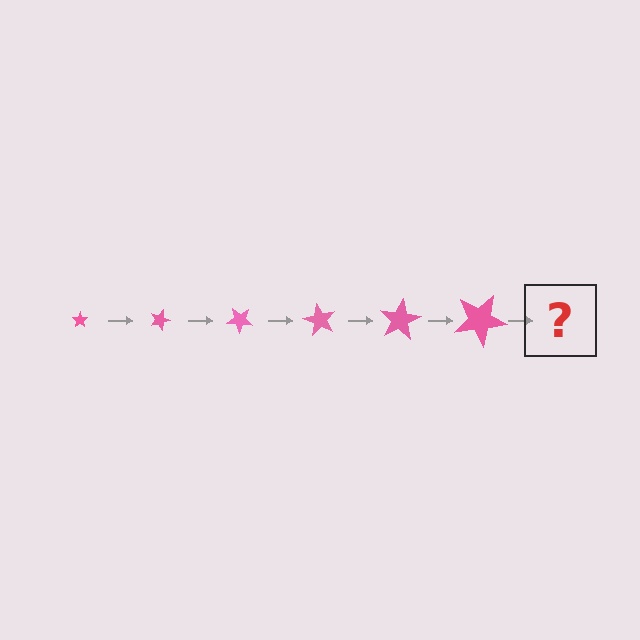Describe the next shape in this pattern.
It should be a star, larger than the previous one and rotated 120 degrees from the start.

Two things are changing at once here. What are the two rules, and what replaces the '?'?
The two rules are that the star grows larger each step and it rotates 20 degrees each step. The '?' should be a star, larger than the previous one and rotated 120 degrees from the start.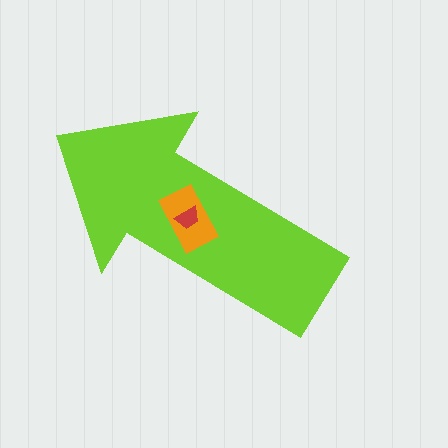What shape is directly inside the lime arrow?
The orange rectangle.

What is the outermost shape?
The lime arrow.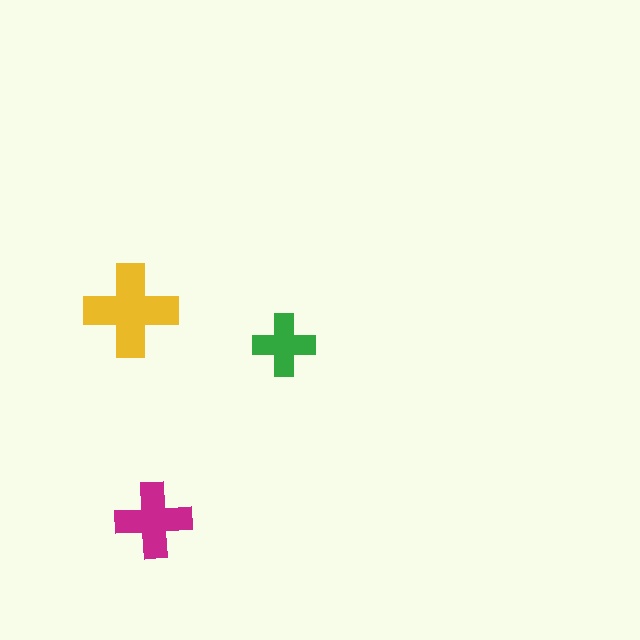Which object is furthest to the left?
The yellow cross is leftmost.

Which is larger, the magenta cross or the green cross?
The magenta one.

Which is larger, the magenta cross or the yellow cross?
The yellow one.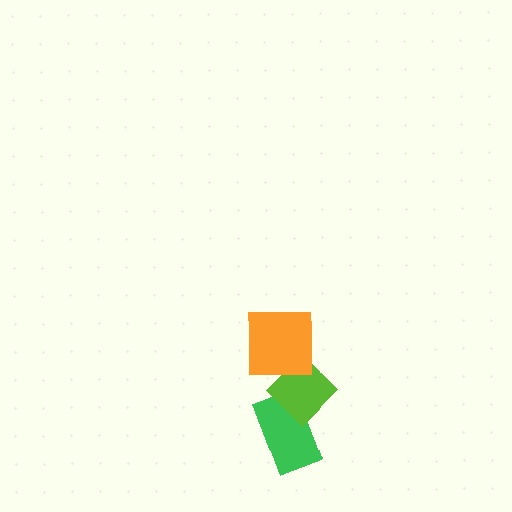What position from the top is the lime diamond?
The lime diamond is 2nd from the top.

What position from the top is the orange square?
The orange square is 1st from the top.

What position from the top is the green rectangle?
The green rectangle is 3rd from the top.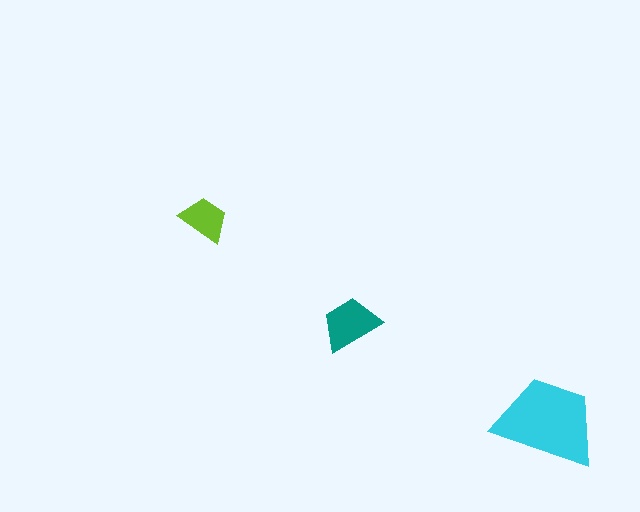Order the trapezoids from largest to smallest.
the cyan one, the teal one, the lime one.